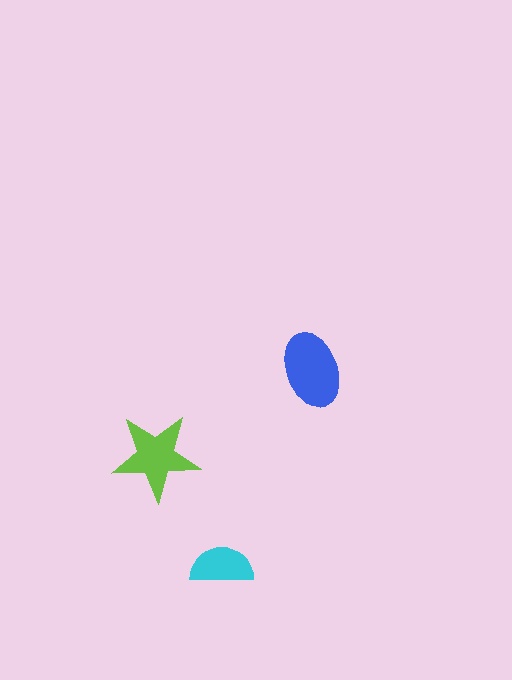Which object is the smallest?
The cyan semicircle.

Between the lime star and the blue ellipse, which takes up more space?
The blue ellipse.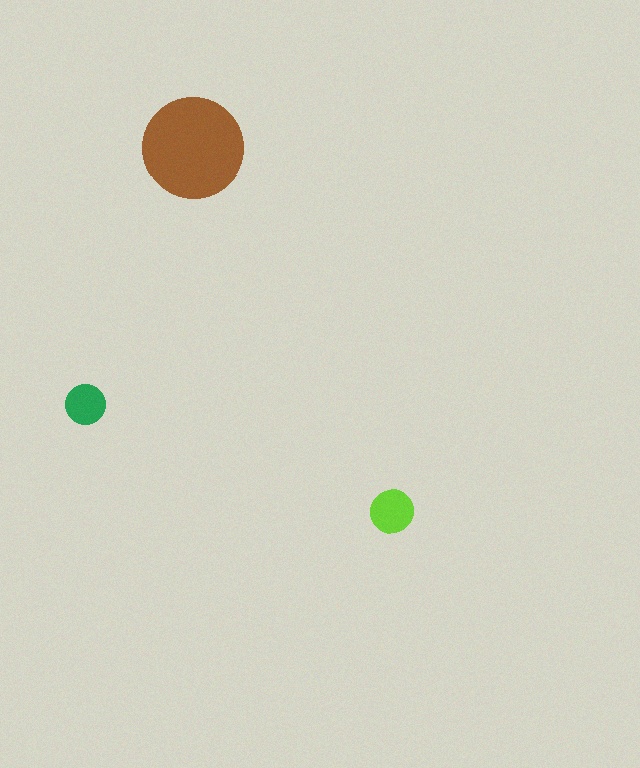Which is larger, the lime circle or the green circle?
The lime one.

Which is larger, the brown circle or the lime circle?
The brown one.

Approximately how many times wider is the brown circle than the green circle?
About 2.5 times wider.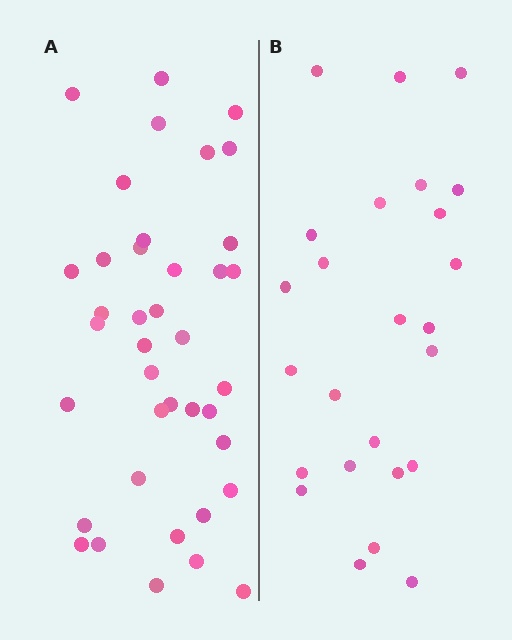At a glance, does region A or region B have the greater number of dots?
Region A (the left region) has more dots.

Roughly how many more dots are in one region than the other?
Region A has approximately 15 more dots than region B.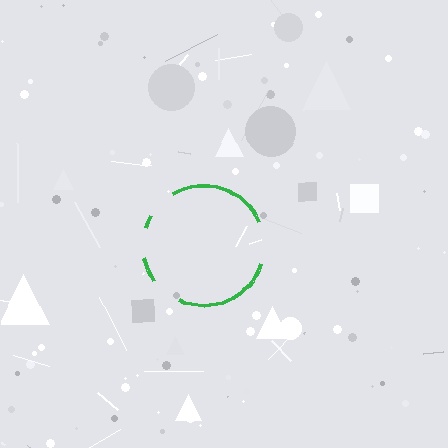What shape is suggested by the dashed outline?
The dashed outline suggests a circle.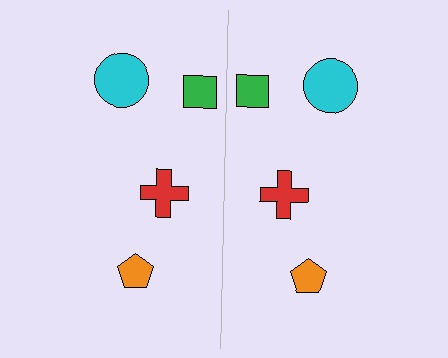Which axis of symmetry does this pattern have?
The pattern has a vertical axis of symmetry running through the center of the image.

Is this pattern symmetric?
Yes, this pattern has bilateral (reflection) symmetry.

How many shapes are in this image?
There are 8 shapes in this image.